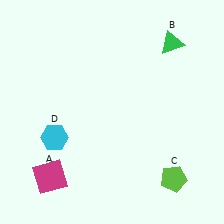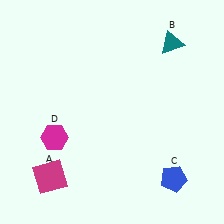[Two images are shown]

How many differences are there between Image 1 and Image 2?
There are 3 differences between the two images.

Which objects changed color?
B changed from green to teal. C changed from lime to blue. D changed from cyan to magenta.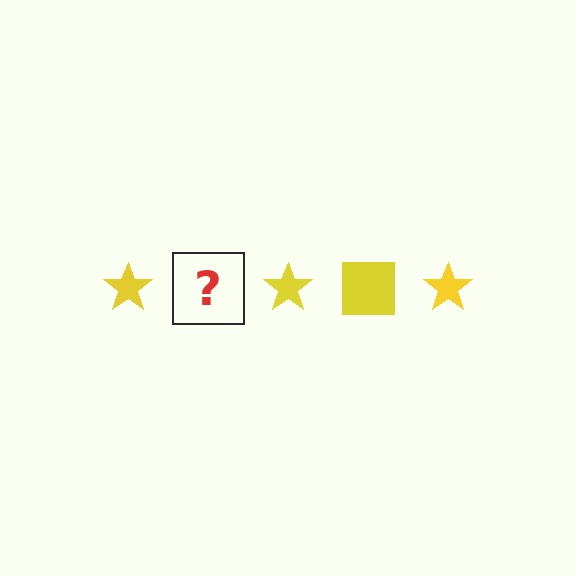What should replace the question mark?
The question mark should be replaced with a yellow square.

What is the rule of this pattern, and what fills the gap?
The rule is that the pattern cycles through star, square shapes in yellow. The gap should be filled with a yellow square.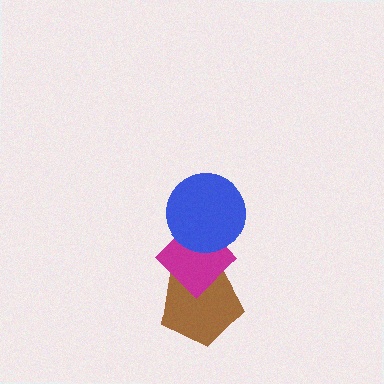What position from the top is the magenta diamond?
The magenta diamond is 2nd from the top.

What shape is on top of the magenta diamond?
The blue circle is on top of the magenta diamond.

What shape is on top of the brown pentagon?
The magenta diamond is on top of the brown pentagon.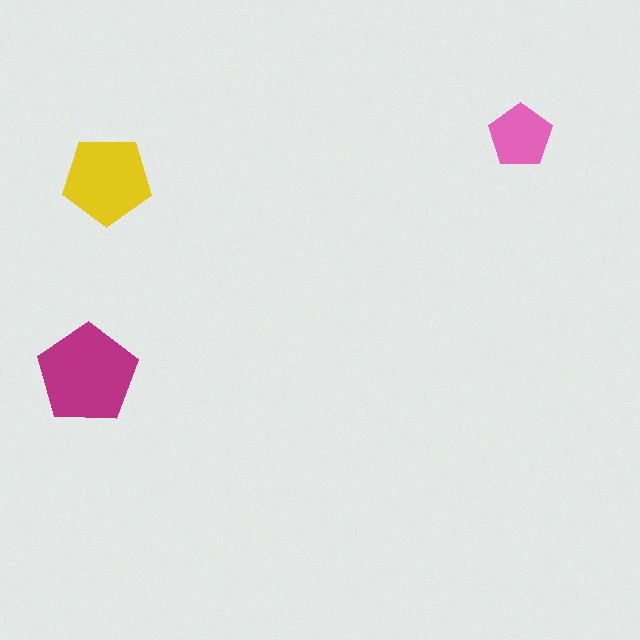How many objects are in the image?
There are 3 objects in the image.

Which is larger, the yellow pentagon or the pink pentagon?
The yellow one.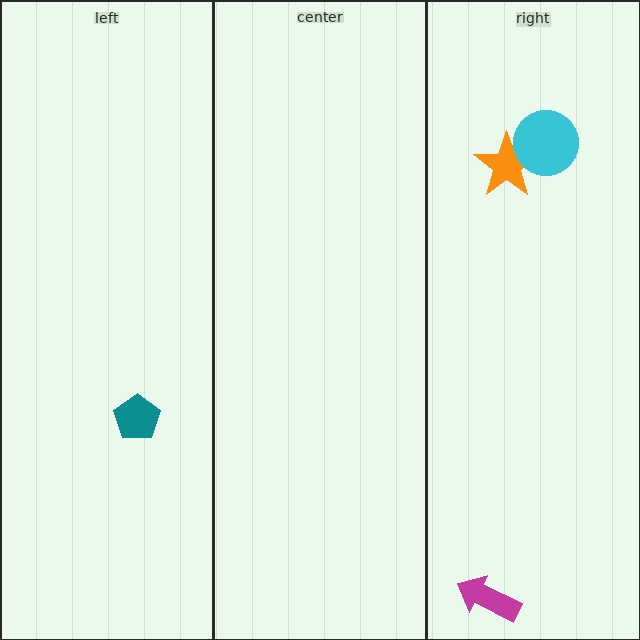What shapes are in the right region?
The orange star, the cyan circle, the magenta arrow.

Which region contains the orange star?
The right region.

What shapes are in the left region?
The teal pentagon.